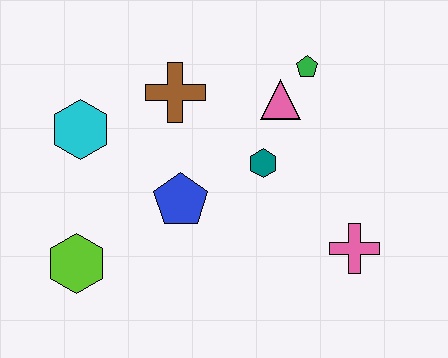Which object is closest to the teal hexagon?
The pink triangle is closest to the teal hexagon.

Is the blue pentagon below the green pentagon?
Yes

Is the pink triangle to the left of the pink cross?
Yes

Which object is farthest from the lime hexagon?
The green pentagon is farthest from the lime hexagon.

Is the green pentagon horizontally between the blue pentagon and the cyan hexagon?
No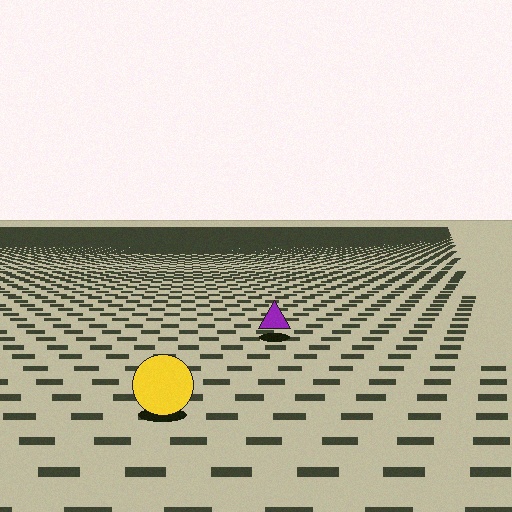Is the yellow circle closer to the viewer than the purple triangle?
Yes. The yellow circle is closer — you can tell from the texture gradient: the ground texture is coarser near it.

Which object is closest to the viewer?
The yellow circle is closest. The texture marks near it are larger and more spread out.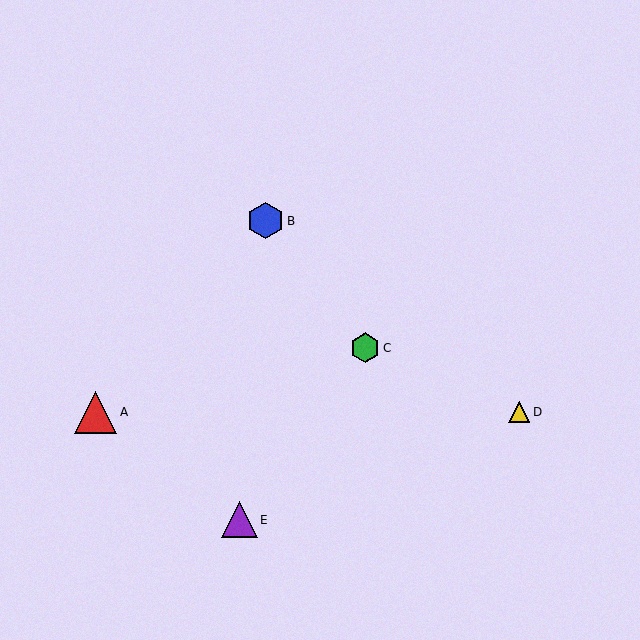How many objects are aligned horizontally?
2 objects (A, D) are aligned horizontally.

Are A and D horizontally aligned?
Yes, both are at y≈412.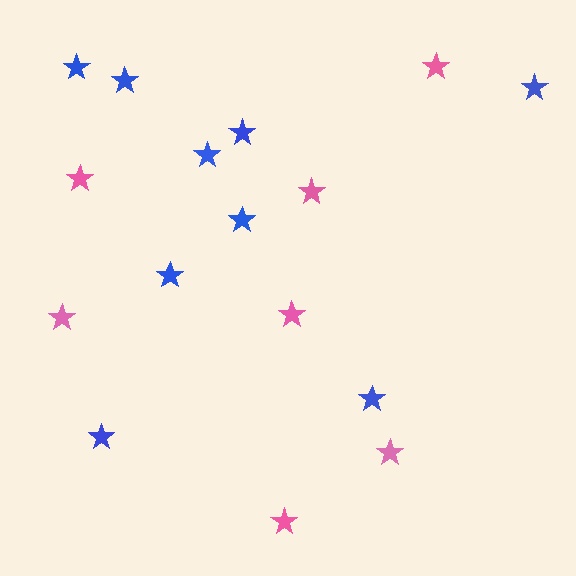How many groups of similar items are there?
There are 2 groups: one group of blue stars (9) and one group of pink stars (7).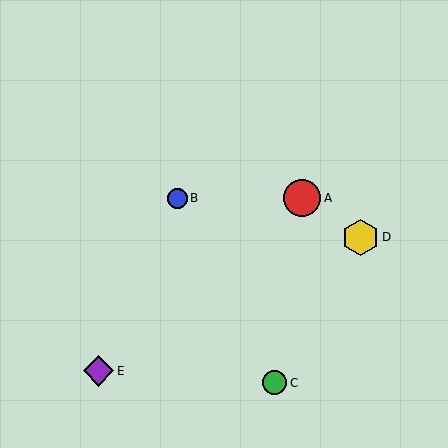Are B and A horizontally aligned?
Yes, both are at y≈198.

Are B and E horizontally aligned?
No, B is at y≈198 and E is at y≈371.